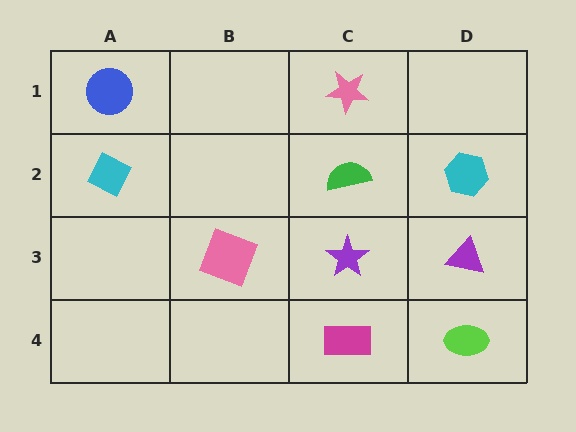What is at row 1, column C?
A pink star.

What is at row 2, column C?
A green semicircle.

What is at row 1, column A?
A blue circle.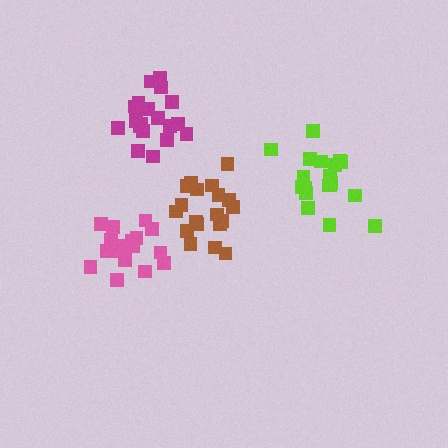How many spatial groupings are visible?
There are 4 spatial groupings.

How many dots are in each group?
Group 1: 18 dots, Group 2: 19 dots, Group 3: 20 dots, Group 4: 19 dots (76 total).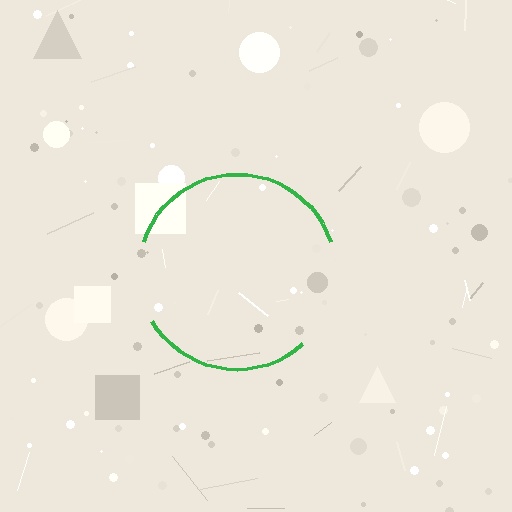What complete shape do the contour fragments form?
The contour fragments form a circle.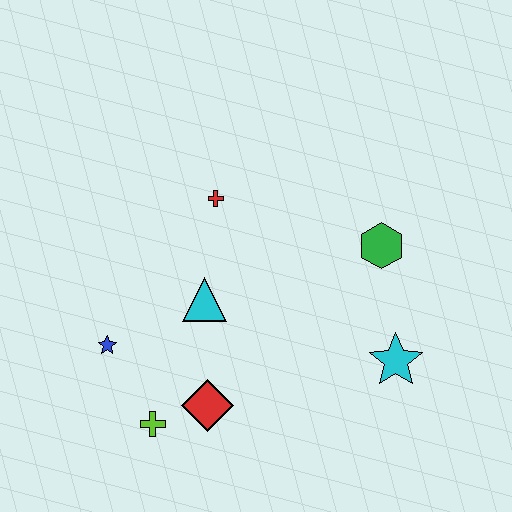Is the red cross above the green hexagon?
Yes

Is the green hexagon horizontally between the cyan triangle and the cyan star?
Yes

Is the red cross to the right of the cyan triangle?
Yes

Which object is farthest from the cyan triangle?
The cyan star is farthest from the cyan triangle.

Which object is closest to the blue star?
The lime cross is closest to the blue star.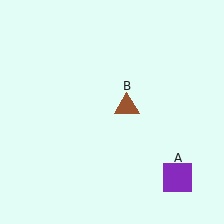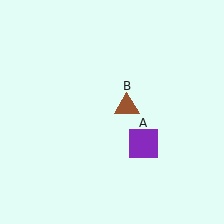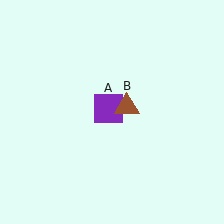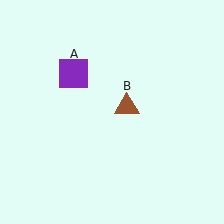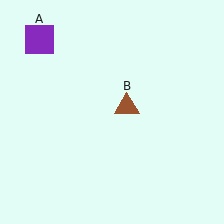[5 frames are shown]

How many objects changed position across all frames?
1 object changed position: purple square (object A).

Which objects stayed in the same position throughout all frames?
Brown triangle (object B) remained stationary.